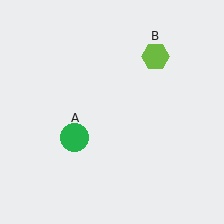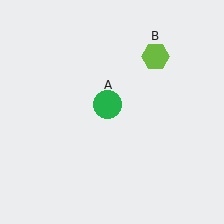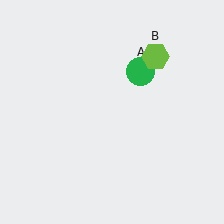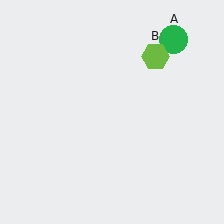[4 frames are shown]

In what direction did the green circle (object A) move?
The green circle (object A) moved up and to the right.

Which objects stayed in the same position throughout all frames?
Lime hexagon (object B) remained stationary.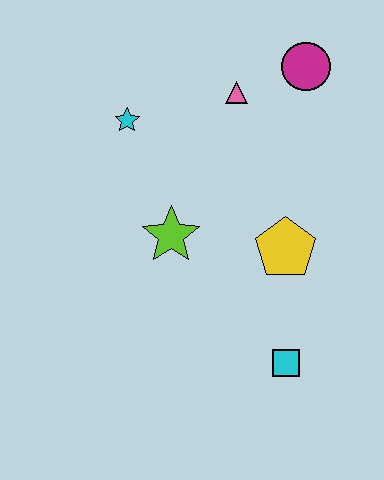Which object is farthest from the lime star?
The magenta circle is farthest from the lime star.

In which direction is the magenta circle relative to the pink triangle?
The magenta circle is to the right of the pink triangle.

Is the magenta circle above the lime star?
Yes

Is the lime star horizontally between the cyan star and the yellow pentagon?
Yes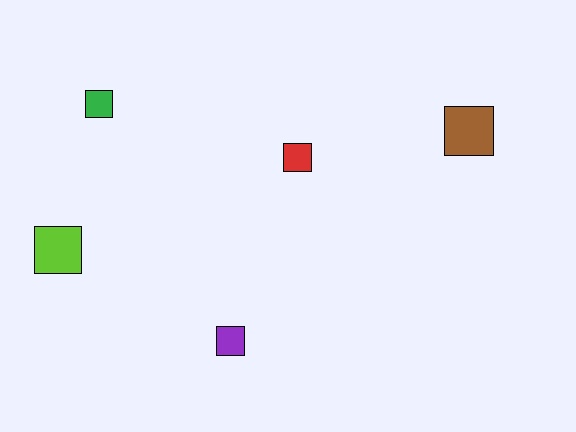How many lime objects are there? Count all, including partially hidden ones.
There is 1 lime object.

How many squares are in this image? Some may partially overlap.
There are 5 squares.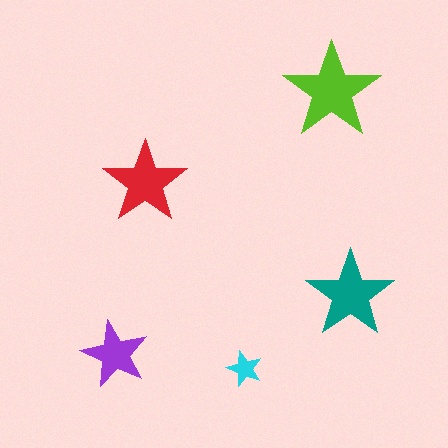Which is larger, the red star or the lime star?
The lime one.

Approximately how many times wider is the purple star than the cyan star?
About 2 times wider.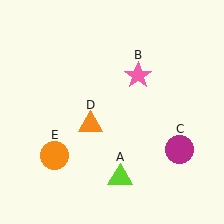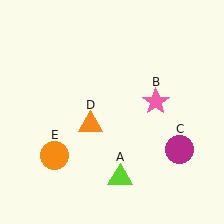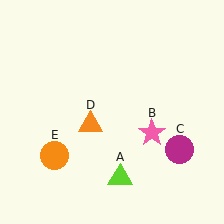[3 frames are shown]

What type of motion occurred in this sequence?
The pink star (object B) rotated clockwise around the center of the scene.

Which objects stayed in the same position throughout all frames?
Lime triangle (object A) and magenta circle (object C) and orange triangle (object D) and orange circle (object E) remained stationary.